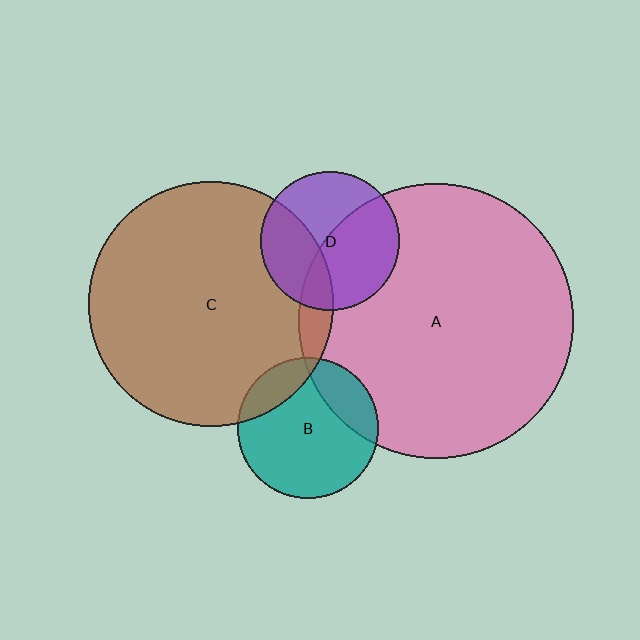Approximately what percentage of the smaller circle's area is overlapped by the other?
Approximately 5%.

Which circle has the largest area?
Circle A (pink).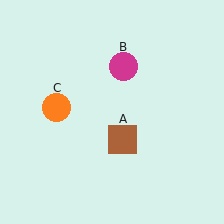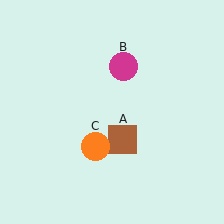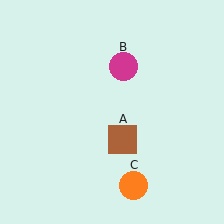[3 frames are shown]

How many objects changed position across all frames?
1 object changed position: orange circle (object C).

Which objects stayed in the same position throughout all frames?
Brown square (object A) and magenta circle (object B) remained stationary.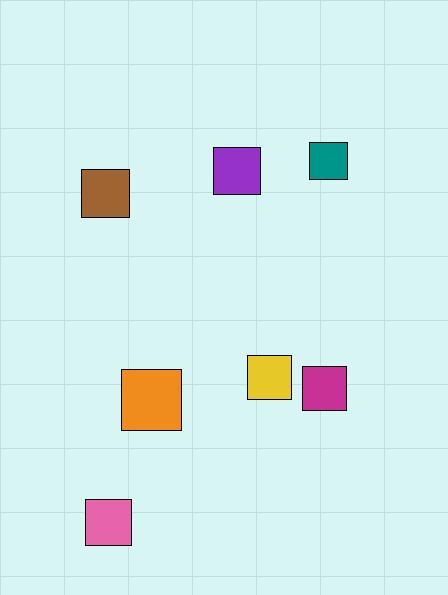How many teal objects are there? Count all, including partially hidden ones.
There is 1 teal object.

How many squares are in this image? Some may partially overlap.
There are 7 squares.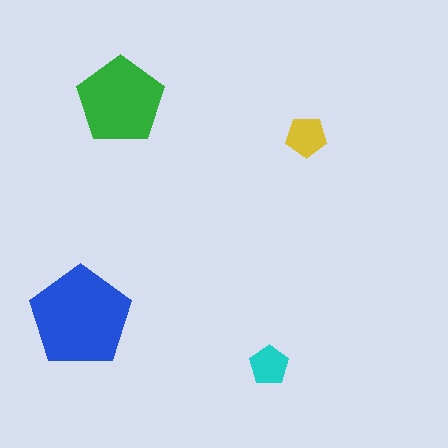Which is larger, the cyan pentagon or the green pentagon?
The green one.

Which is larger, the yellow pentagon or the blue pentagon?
The blue one.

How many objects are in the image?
There are 4 objects in the image.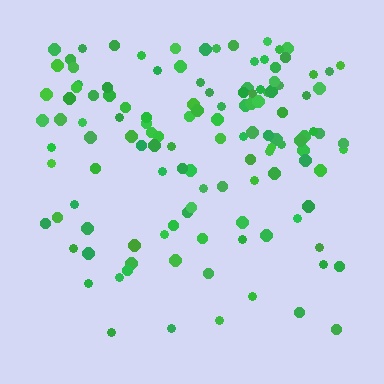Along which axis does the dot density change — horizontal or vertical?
Vertical.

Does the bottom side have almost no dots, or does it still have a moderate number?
Still a moderate number, just noticeably fewer than the top.